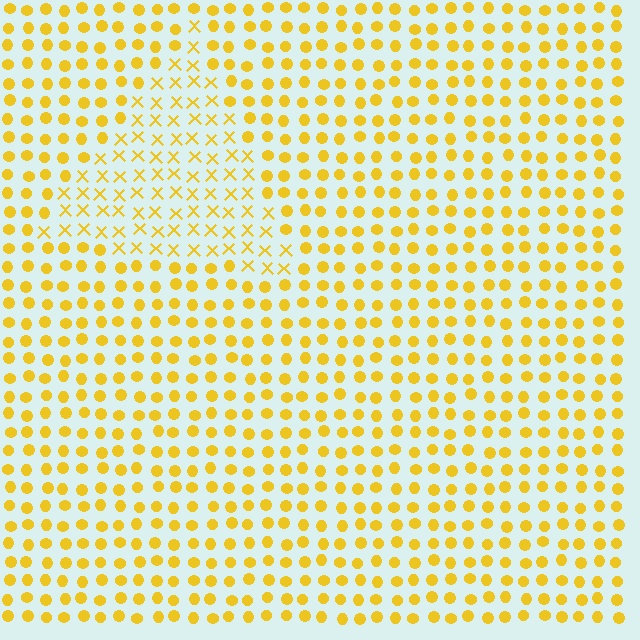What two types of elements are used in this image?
The image uses X marks inside the triangle region and circles outside it.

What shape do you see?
I see a triangle.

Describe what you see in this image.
The image is filled with small yellow elements arranged in a uniform grid. A triangle-shaped region contains X marks, while the surrounding area contains circles. The boundary is defined purely by the change in element shape.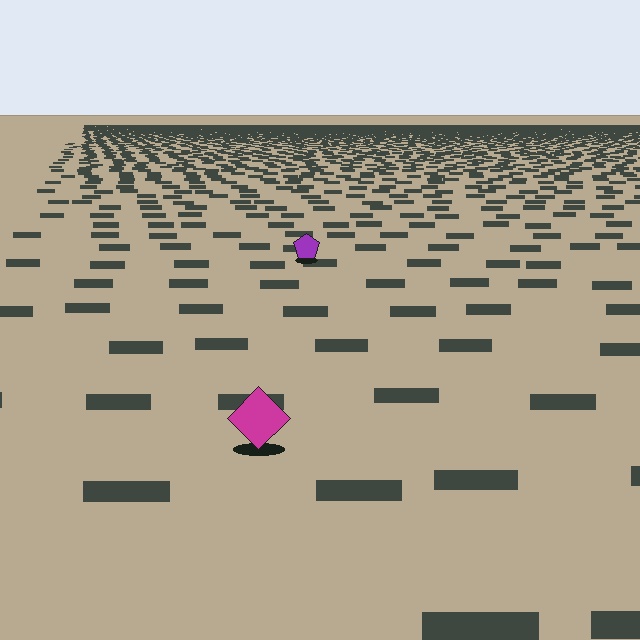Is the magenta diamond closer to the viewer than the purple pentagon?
Yes. The magenta diamond is closer — you can tell from the texture gradient: the ground texture is coarser near it.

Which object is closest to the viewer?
The magenta diamond is closest. The texture marks near it are larger and more spread out.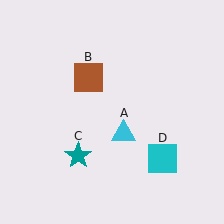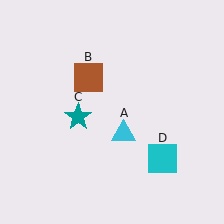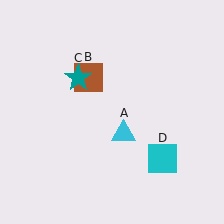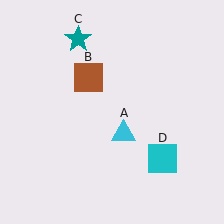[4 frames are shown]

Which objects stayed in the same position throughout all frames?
Cyan triangle (object A) and brown square (object B) and cyan square (object D) remained stationary.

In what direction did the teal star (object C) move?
The teal star (object C) moved up.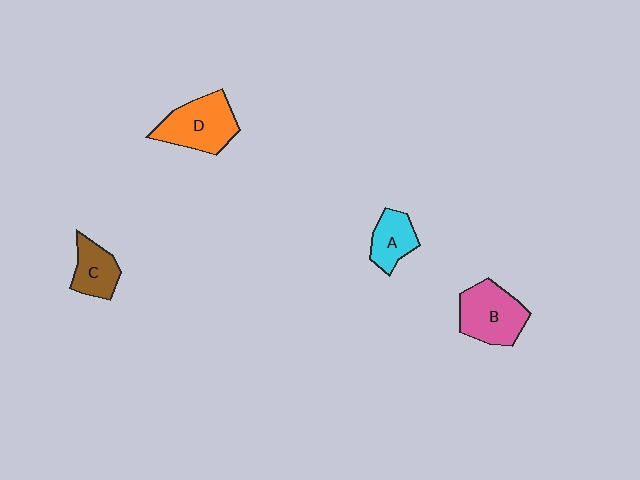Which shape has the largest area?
Shape D (orange).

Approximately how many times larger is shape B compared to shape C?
Approximately 1.5 times.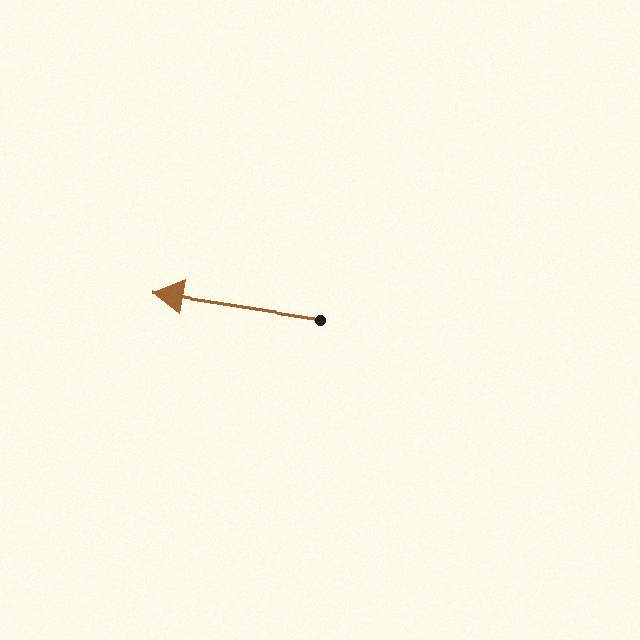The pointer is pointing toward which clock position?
Roughly 9 o'clock.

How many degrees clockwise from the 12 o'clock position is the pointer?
Approximately 279 degrees.